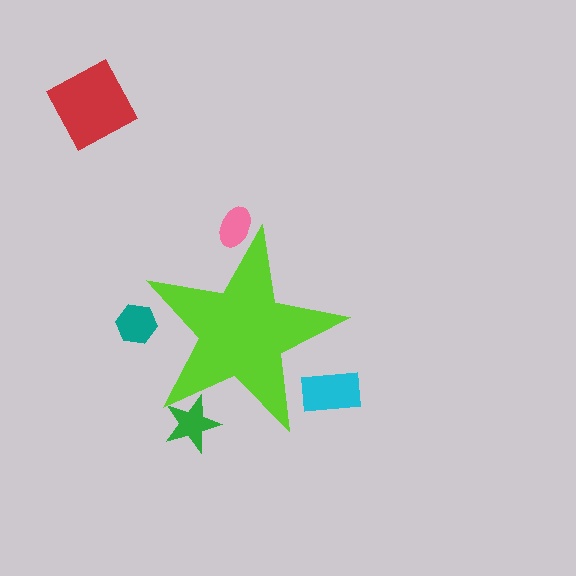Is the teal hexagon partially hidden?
Yes, the teal hexagon is partially hidden behind the lime star.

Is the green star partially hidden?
Yes, the green star is partially hidden behind the lime star.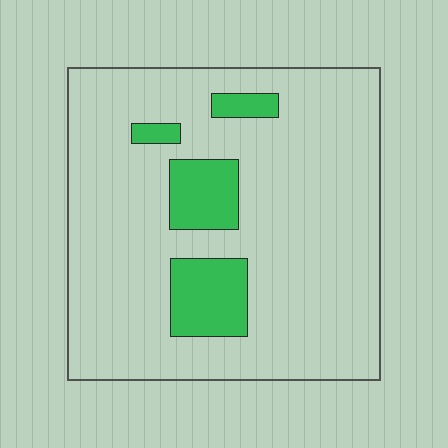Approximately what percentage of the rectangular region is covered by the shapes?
Approximately 15%.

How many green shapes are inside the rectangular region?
4.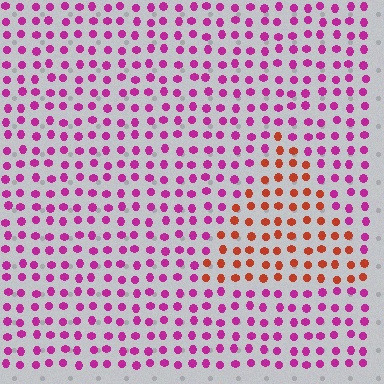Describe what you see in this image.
The image is filled with small magenta elements in a uniform arrangement. A triangle-shaped region is visible where the elements are tinted to a slightly different hue, forming a subtle color boundary.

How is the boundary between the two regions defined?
The boundary is defined purely by a slight shift in hue (about 55 degrees). Spacing, size, and orientation are identical on both sides.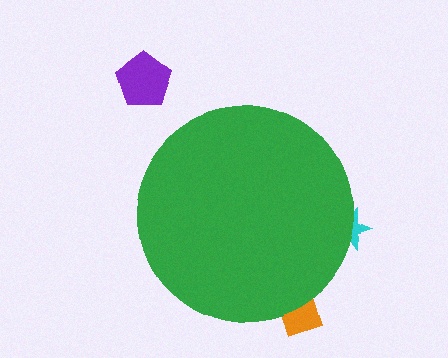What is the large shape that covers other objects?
A green circle.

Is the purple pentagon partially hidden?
No, the purple pentagon is fully visible.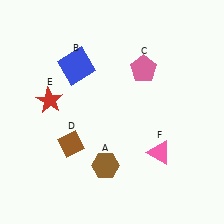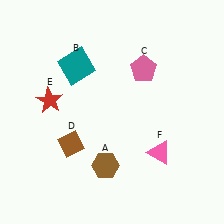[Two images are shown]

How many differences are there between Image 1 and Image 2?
There is 1 difference between the two images.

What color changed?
The square (B) changed from blue in Image 1 to teal in Image 2.